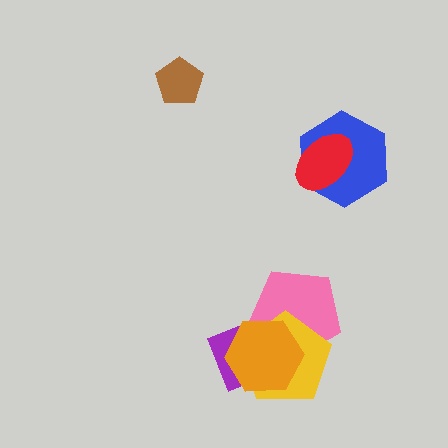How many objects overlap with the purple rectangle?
3 objects overlap with the purple rectangle.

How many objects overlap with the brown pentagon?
0 objects overlap with the brown pentagon.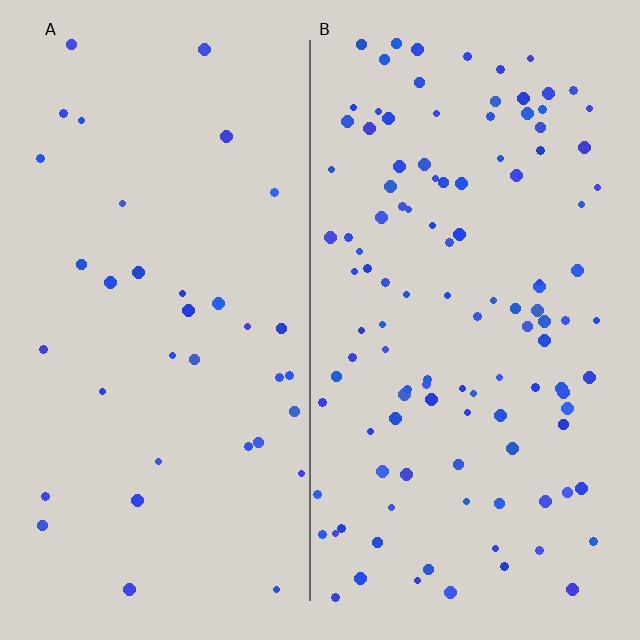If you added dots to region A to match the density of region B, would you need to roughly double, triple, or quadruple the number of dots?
Approximately triple.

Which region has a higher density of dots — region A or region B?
B (the right).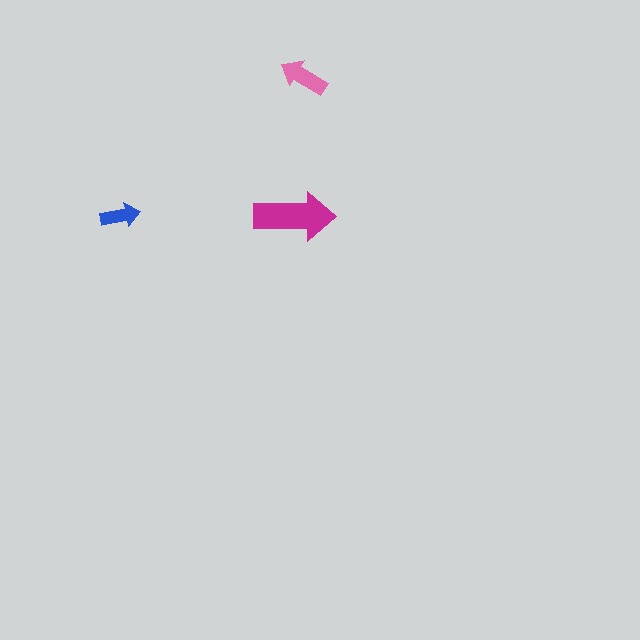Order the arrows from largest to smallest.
the magenta one, the pink one, the blue one.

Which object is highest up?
The pink arrow is topmost.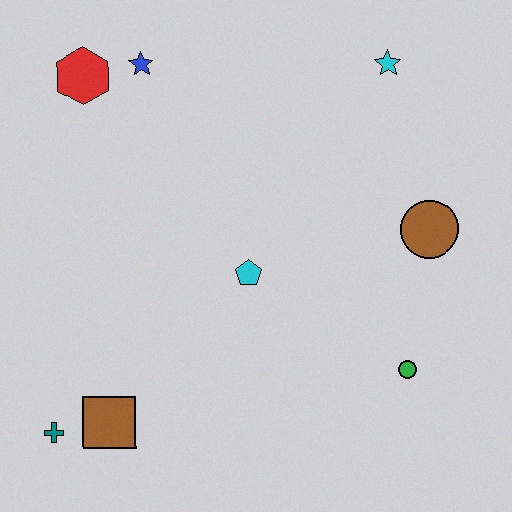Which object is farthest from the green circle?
The red hexagon is farthest from the green circle.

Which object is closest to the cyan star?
The brown circle is closest to the cyan star.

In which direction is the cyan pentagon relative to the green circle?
The cyan pentagon is to the left of the green circle.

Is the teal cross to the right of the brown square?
No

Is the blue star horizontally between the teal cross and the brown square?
No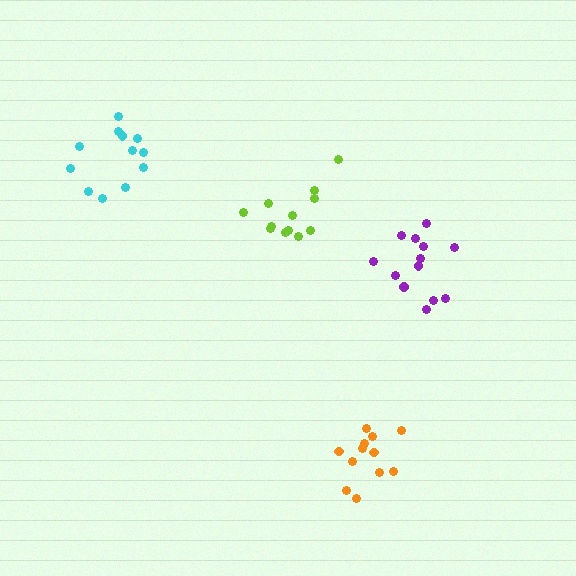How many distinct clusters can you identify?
There are 4 distinct clusters.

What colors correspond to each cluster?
The clusters are colored: lime, cyan, purple, orange.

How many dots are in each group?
Group 1: 12 dots, Group 2: 12 dots, Group 3: 13 dots, Group 4: 12 dots (49 total).